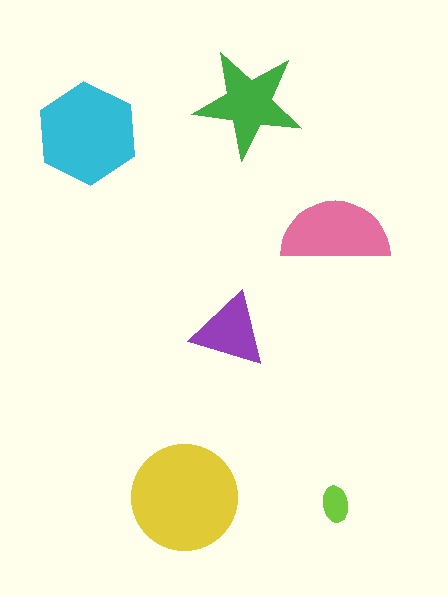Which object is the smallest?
The lime ellipse.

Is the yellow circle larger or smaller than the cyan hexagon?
Larger.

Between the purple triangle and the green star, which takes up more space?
The green star.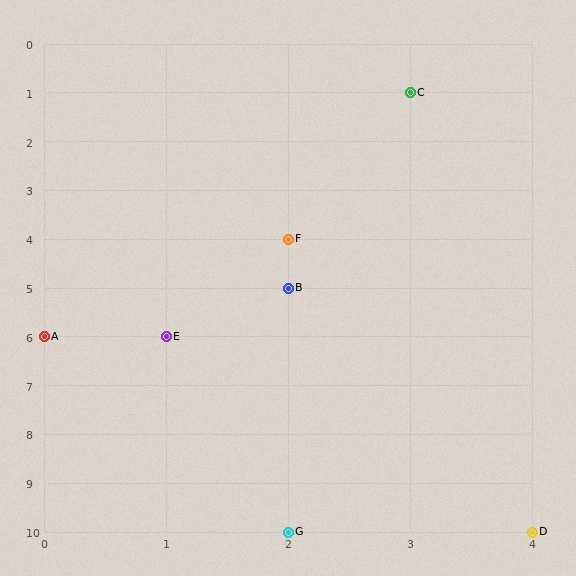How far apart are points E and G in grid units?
Points E and G are 1 column and 4 rows apart (about 4.1 grid units diagonally).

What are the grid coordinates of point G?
Point G is at grid coordinates (2, 10).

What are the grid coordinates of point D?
Point D is at grid coordinates (4, 10).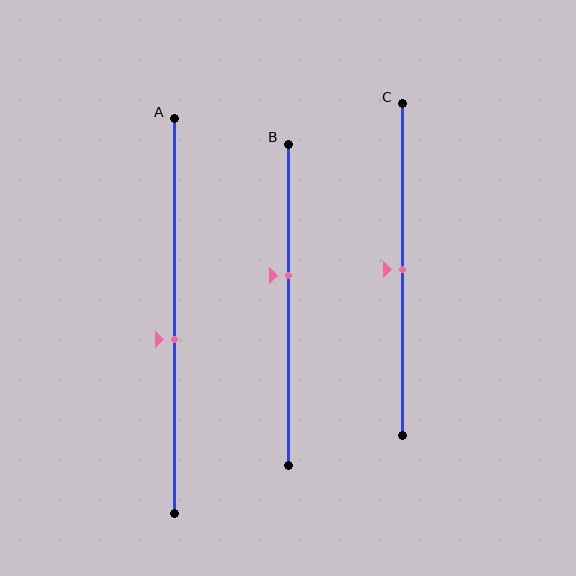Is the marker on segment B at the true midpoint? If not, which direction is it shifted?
No, the marker on segment B is shifted upward by about 9% of the segment length.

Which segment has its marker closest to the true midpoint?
Segment C has its marker closest to the true midpoint.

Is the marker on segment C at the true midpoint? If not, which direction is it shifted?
Yes, the marker on segment C is at the true midpoint.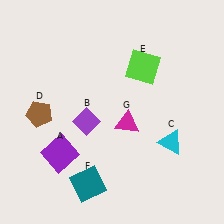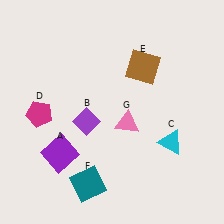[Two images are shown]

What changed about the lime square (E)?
In Image 1, E is lime. In Image 2, it changed to brown.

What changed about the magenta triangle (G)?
In Image 1, G is magenta. In Image 2, it changed to pink.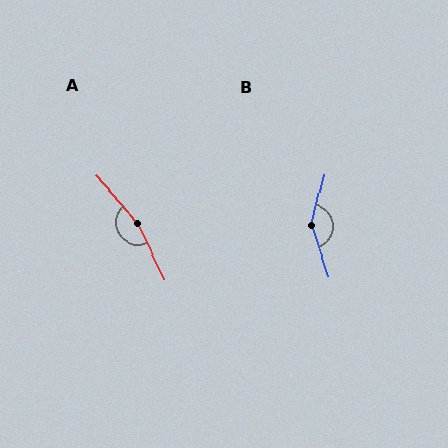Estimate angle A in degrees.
Approximately 164 degrees.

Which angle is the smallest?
B, at approximately 147 degrees.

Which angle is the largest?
A, at approximately 164 degrees.